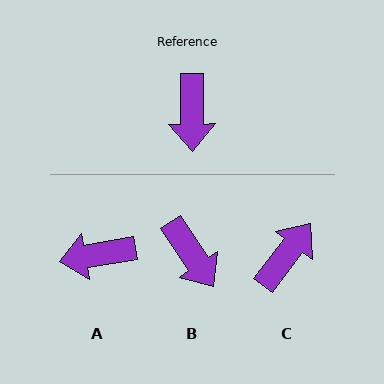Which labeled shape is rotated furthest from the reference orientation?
C, about 143 degrees away.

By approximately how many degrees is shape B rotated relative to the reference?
Approximately 33 degrees counter-clockwise.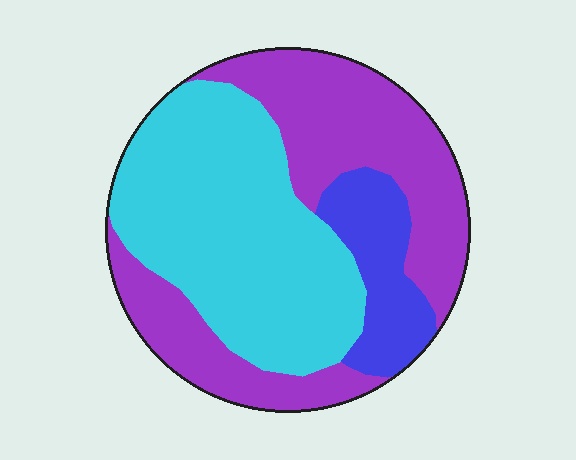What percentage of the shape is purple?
Purple takes up between a quarter and a half of the shape.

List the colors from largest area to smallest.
From largest to smallest: cyan, purple, blue.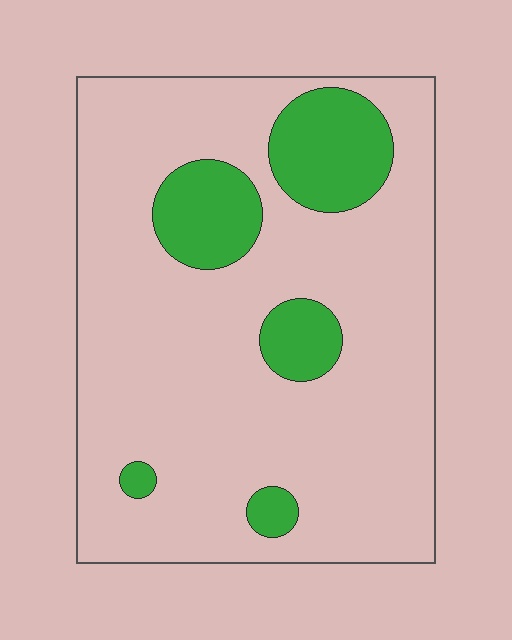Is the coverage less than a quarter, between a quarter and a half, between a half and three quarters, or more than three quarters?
Less than a quarter.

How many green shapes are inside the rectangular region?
5.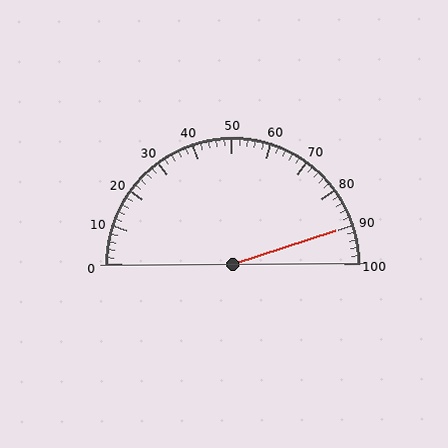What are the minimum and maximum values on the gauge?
The gauge ranges from 0 to 100.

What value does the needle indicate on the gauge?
The needle indicates approximately 90.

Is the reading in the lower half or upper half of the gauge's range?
The reading is in the upper half of the range (0 to 100).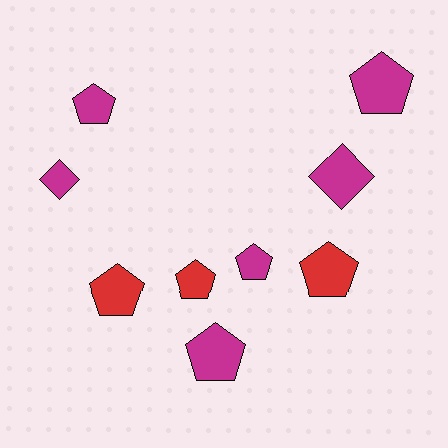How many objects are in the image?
There are 9 objects.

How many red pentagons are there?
There are 3 red pentagons.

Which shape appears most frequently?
Pentagon, with 7 objects.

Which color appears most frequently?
Magenta, with 6 objects.